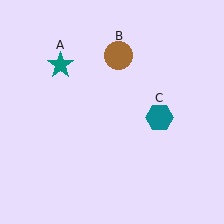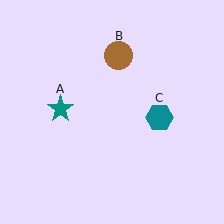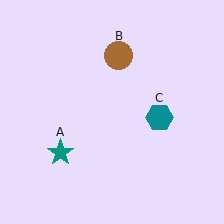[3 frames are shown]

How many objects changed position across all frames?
1 object changed position: teal star (object A).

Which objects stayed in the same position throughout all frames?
Brown circle (object B) and teal hexagon (object C) remained stationary.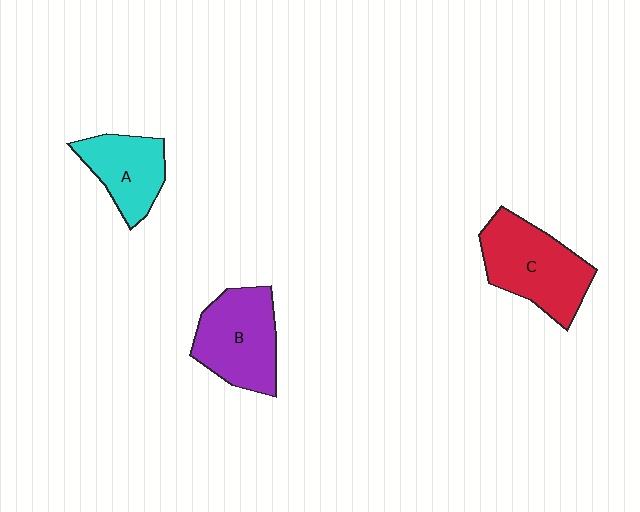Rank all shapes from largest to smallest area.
From largest to smallest: C (red), B (purple), A (cyan).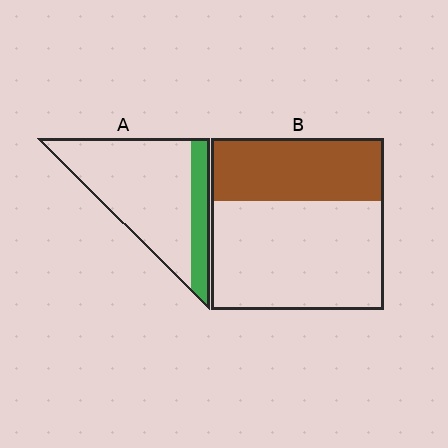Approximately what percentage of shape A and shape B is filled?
A is approximately 20% and B is approximately 35%.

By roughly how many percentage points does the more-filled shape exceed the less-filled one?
By roughly 15 percentage points (B over A).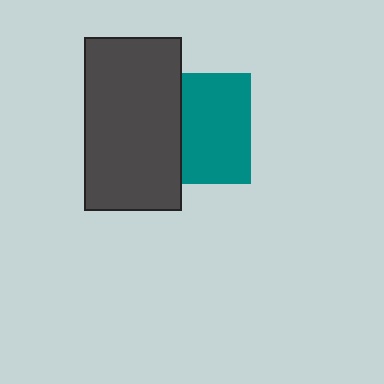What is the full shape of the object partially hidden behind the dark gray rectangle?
The partially hidden object is a teal square.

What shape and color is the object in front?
The object in front is a dark gray rectangle.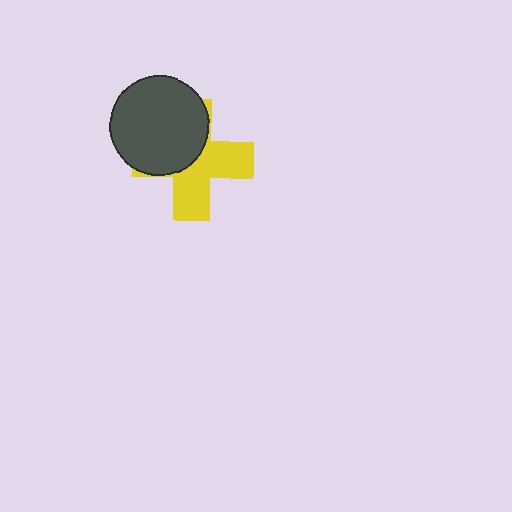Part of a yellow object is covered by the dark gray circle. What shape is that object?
It is a cross.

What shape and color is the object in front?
The object in front is a dark gray circle.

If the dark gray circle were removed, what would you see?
You would see the complete yellow cross.